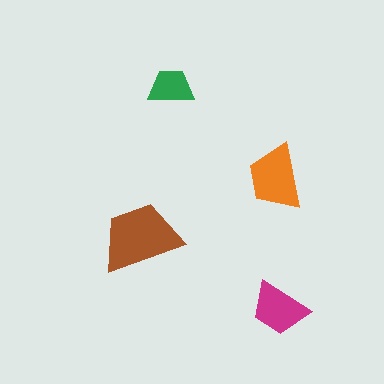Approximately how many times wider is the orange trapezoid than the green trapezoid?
About 1.5 times wider.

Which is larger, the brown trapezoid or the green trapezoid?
The brown one.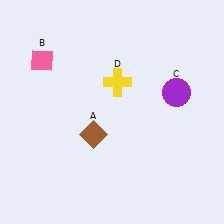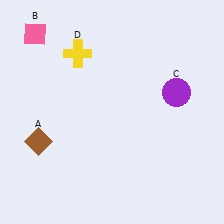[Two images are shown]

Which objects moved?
The objects that moved are: the brown diamond (A), the pink diamond (B), the yellow cross (D).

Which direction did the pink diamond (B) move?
The pink diamond (B) moved up.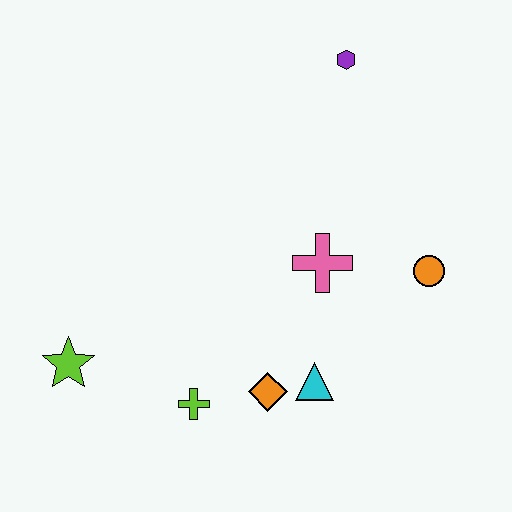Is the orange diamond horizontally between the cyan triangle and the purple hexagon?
No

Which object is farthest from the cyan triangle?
The purple hexagon is farthest from the cyan triangle.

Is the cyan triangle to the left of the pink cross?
Yes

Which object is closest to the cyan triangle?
The orange diamond is closest to the cyan triangle.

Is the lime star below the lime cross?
No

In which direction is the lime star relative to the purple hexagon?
The lime star is below the purple hexagon.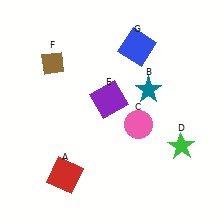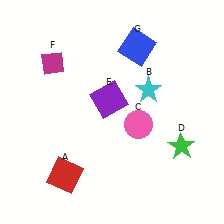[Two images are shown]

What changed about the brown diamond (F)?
In Image 1, F is brown. In Image 2, it changed to magenta.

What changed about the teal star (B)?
In Image 1, B is teal. In Image 2, it changed to cyan.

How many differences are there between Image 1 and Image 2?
There are 2 differences between the two images.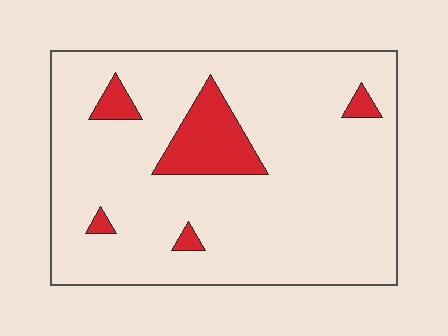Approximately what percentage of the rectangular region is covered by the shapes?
Approximately 10%.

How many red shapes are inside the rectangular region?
5.